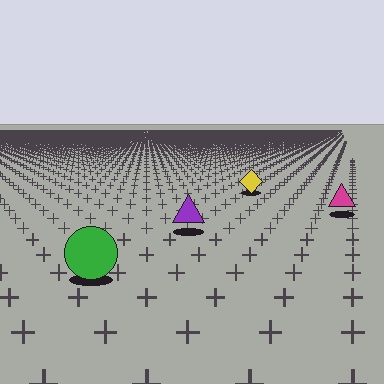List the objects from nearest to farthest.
From nearest to farthest: the green circle, the purple triangle, the magenta triangle, the yellow diamond.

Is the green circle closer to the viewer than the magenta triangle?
Yes. The green circle is closer — you can tell from the texture gradient: the ground texture is coarser near it.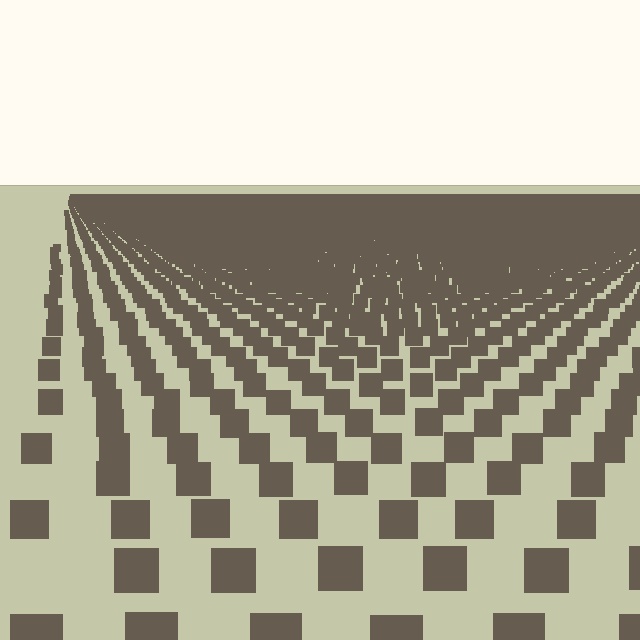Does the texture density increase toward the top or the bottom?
Density increases toward the top.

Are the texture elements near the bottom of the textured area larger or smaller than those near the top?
Larger. Near the bottom, elements are closer to the viewer and appear at a bigger on-screen size.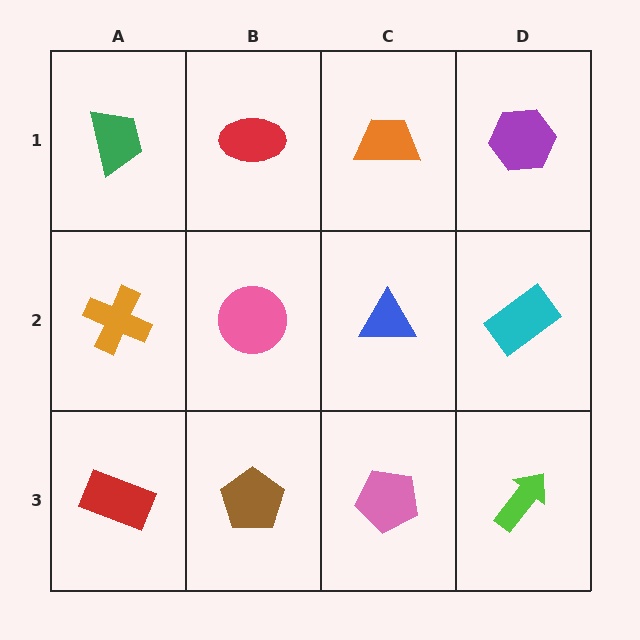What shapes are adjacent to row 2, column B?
A red ellipse (row 1, column B), a brown pentagon (row 3, column B), an orange cross (row 2, column A), a blue triangle (row 2, column C).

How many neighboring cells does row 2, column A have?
3.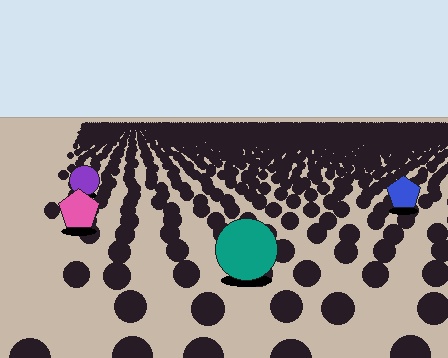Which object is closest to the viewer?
The teal circle is closest. The texture marks near it are larger and more spread out.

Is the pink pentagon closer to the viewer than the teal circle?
No. The teal circle is closer — you can tell from the texture gradient: the ground texture is coarser near it.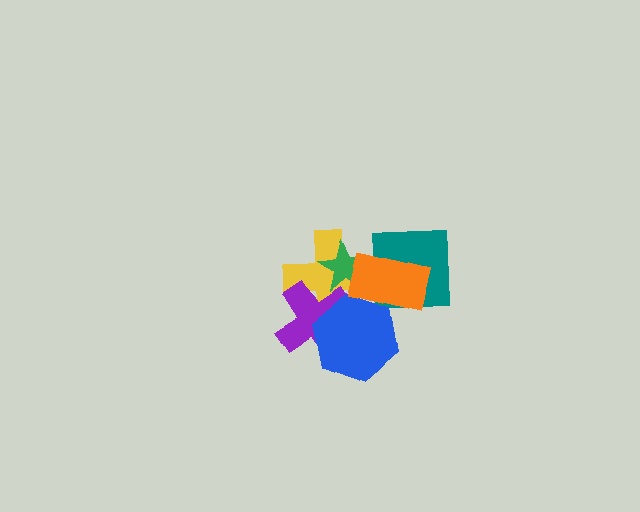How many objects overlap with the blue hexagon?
3 objects overlap with the blue hexagon.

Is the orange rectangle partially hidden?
No, no other shape covers it.